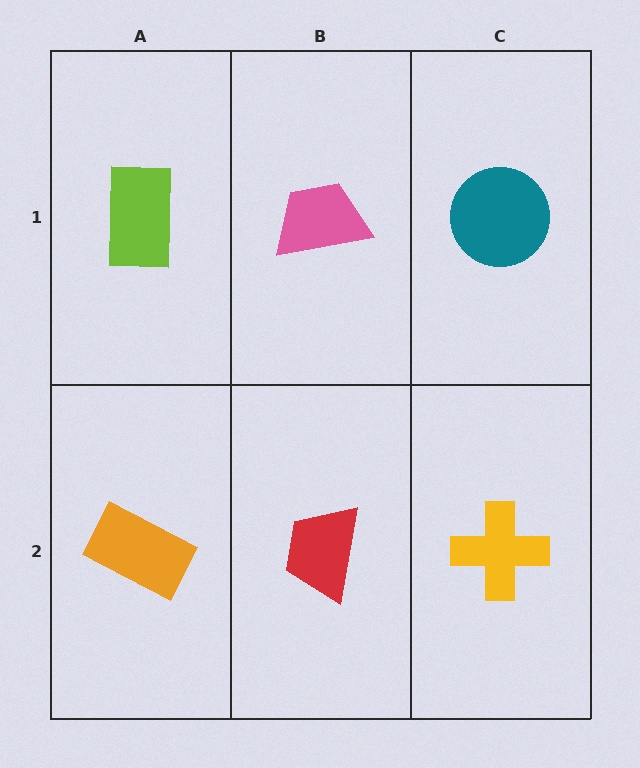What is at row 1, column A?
A lime rectangle.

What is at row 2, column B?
A red trapezoid.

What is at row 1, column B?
A pink trapezoid.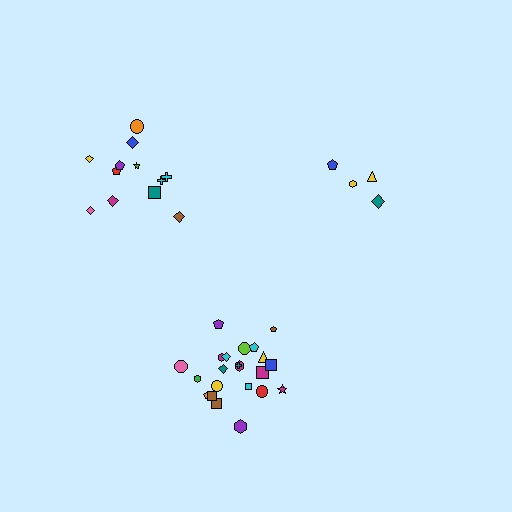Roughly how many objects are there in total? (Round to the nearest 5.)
Roughly 40 objects in total.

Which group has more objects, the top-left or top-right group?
The top-left group.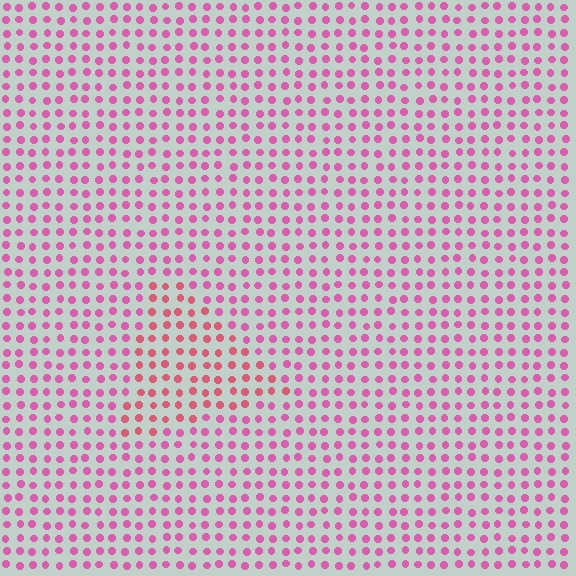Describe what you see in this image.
The image is filled with small pink elements in a uniform arrangement. A triangle-shaped region is visible where the elements are tinted to a slightly different hue, forming a subtle color boundary.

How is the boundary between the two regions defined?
The boundary is defined purely by a slight shift in hue (about 27 degrees). Spacing, size, and orientation are identical on both sides.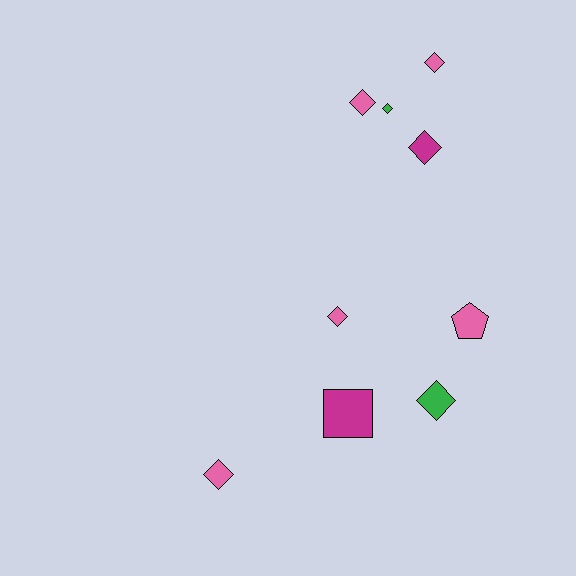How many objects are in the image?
There are 9 objects.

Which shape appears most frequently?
Diamond, with 7 objects.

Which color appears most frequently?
Pink, with 5 objects.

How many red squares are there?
There are no red squares.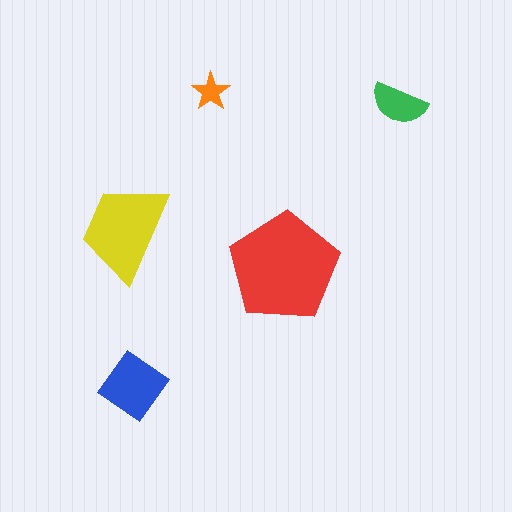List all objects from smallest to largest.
The orange star, the green semicircle, the blue diamond, the yellow trapezoid, the red pentagon.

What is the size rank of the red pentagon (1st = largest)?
1st.